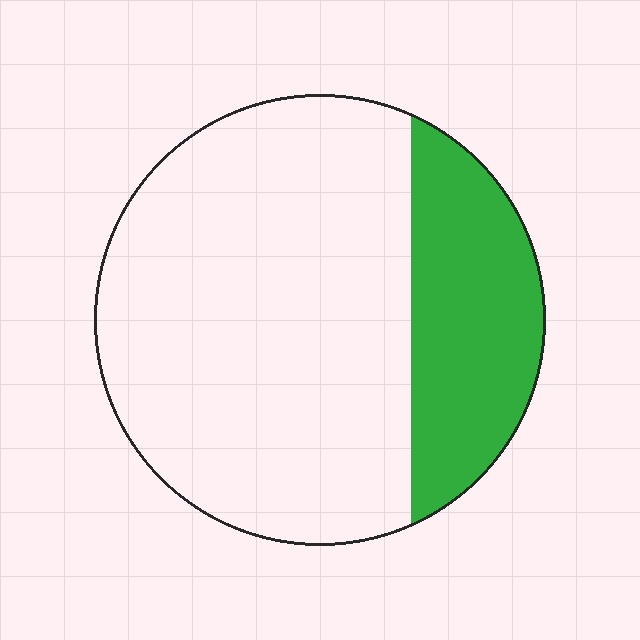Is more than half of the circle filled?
No.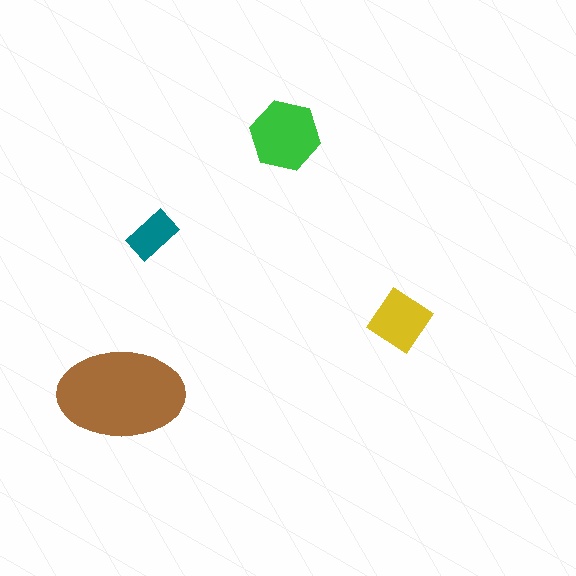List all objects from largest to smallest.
The brown ellipse, the green hexagon, the yellow diamond, the teal rectangle.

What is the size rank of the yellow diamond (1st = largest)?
3rd.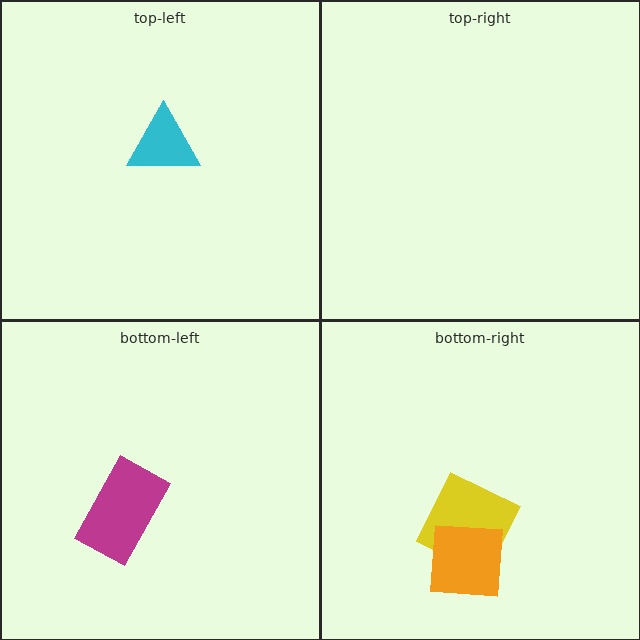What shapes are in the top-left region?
The cyan triangle.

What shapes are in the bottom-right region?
The yellow diamond, the orange square.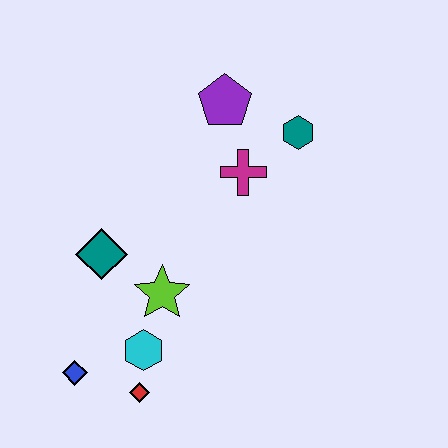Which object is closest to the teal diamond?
The lime star is closest to the teal diamond.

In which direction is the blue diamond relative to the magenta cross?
The blue diamond is below the magenta cross.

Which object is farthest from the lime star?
The teal hexagon is farthest from the lime star.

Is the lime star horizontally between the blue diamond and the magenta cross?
Yes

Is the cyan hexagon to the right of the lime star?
No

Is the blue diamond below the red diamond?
No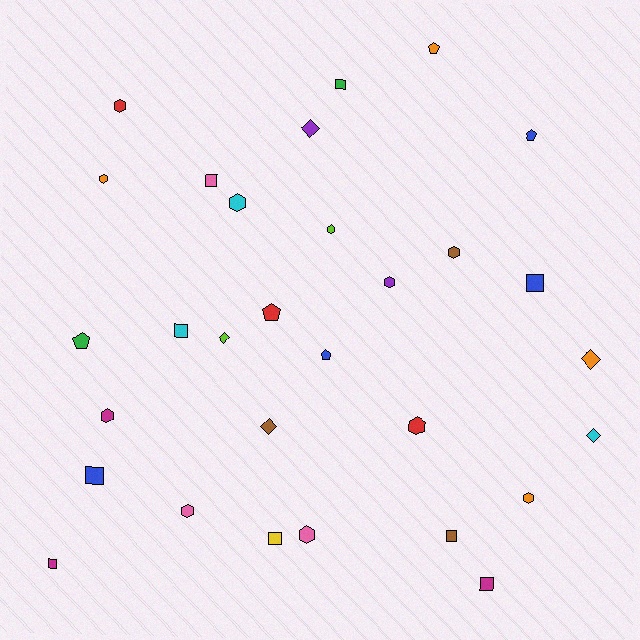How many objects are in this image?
There are 30 objects.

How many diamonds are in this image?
There are 5 diamonds.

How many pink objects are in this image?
There are 3 pink objects.